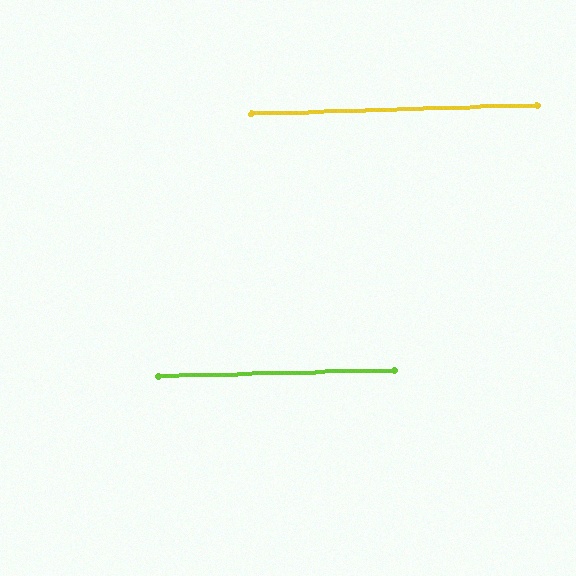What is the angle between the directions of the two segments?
Approximately 0 degrees.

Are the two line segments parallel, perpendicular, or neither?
Parallel — their directions differ by only 0.4°.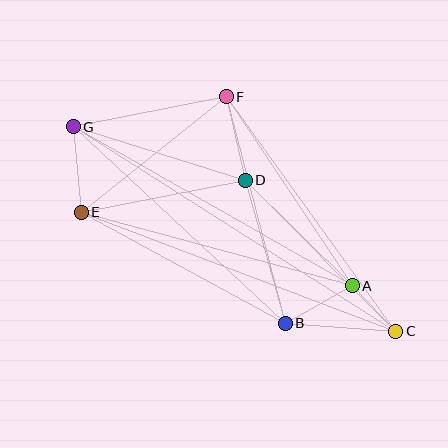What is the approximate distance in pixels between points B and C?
The distance between B and C is approximately 111 pixels.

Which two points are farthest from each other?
Points C and G are farthest from each other.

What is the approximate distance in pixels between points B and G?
The distance between B and G is approximately 289 pixels.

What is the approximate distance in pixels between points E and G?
The distance between E and G is approximately 86 pixels.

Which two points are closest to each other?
Points A and C are closest to each other.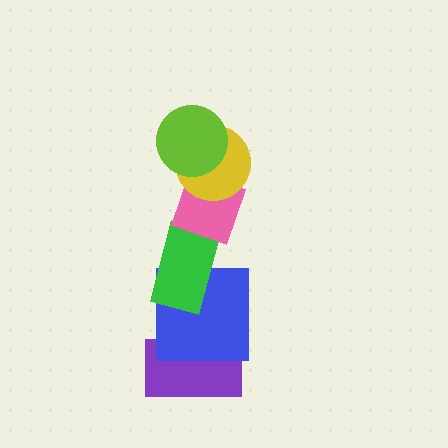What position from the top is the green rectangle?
The green rectangle is 4th from the top.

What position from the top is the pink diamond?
The pink diamond is 3rd from the top.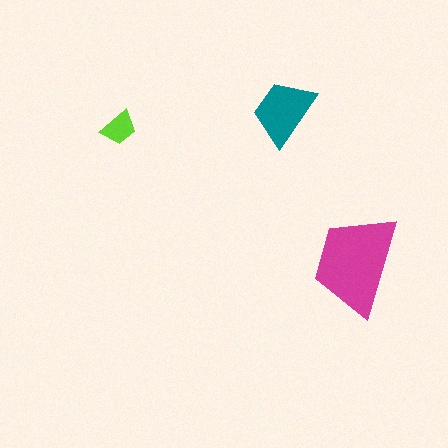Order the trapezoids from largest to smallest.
the magenta one, the teal one, the lime one.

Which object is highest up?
The teal trapezoid is topmost.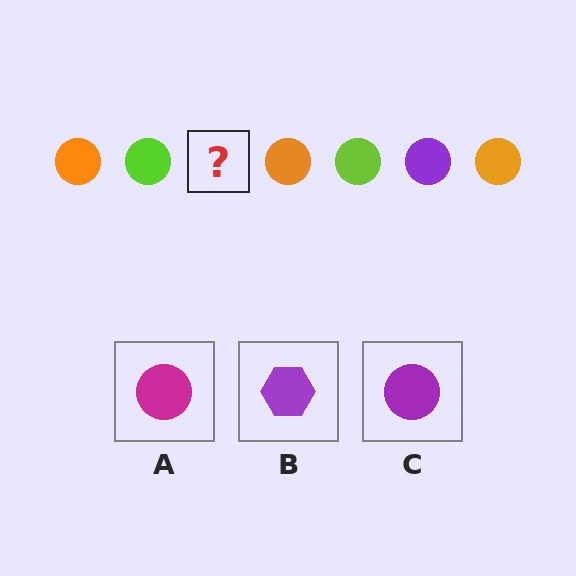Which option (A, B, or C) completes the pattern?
C.